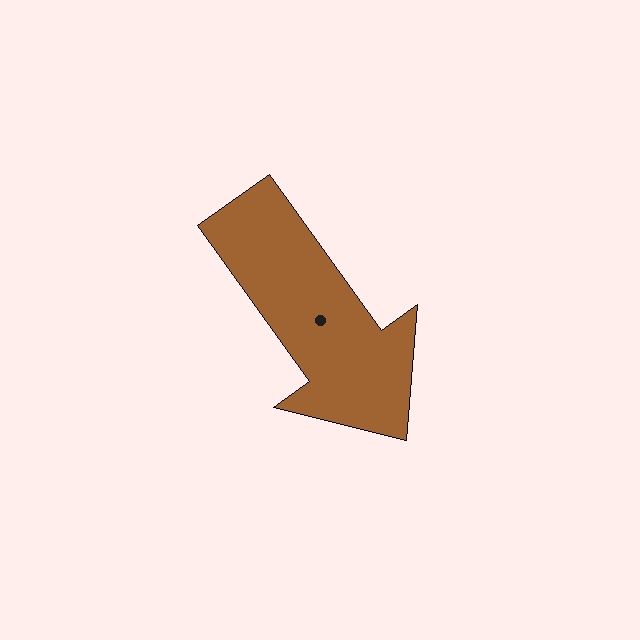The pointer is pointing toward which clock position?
Roughly 5 o'clock.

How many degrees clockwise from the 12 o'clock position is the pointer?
Approximately 144 degrees.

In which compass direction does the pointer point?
Southeast.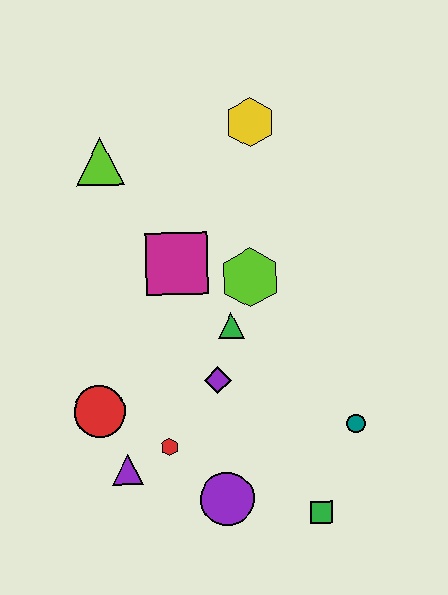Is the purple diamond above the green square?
Yes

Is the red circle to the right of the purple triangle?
No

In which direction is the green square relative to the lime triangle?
The green square is below the lime triangle.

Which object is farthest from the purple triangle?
The yellow hexagon is farthest from the purple triangle.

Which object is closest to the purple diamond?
The green triangle is closest to the purple diamond.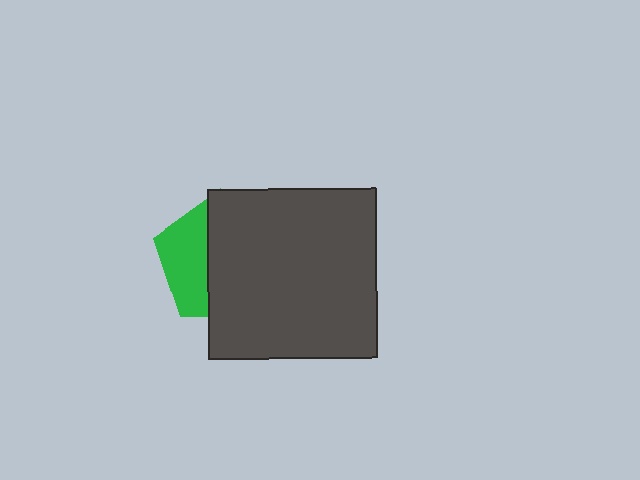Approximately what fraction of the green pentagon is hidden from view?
Roughly 64% of the green pentagon is hidden behind the dark gray square.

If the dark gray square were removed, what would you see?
You would see the complete green pentagon.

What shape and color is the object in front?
The object in front is a dark gray square.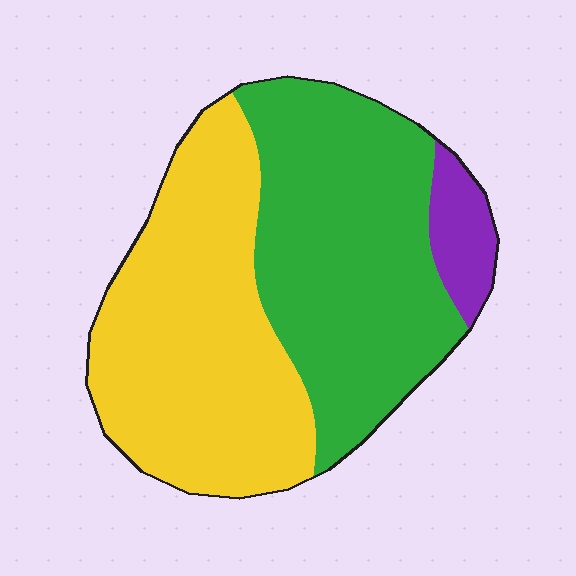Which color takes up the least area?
Purple, at roughly 5%.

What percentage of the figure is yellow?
Yellow covers 47% of the figure.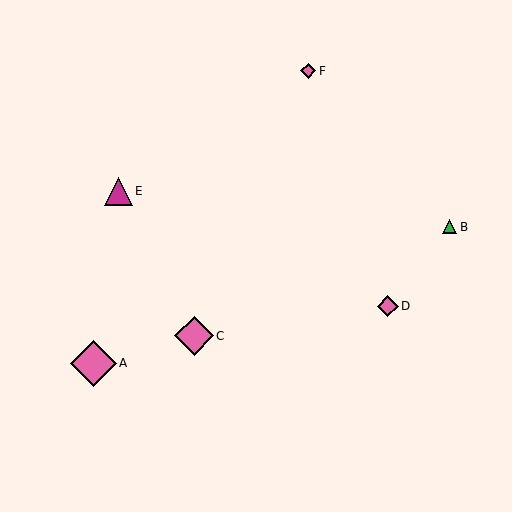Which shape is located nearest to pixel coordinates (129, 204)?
The magenta triangle (labeled E) at (118, 191) is nearest to that location.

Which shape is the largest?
The pink diamond (labeled A) is the largest.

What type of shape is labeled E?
Shape E is a magenta triangle.